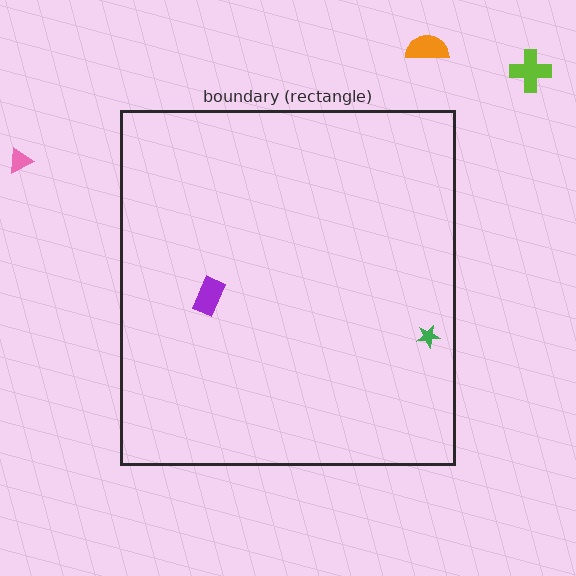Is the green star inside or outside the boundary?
Inside.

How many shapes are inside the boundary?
2 inside, 3 outside.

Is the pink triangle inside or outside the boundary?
Outside.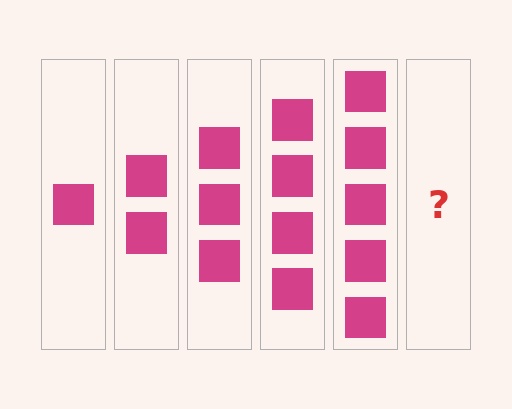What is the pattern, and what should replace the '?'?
The pattern is that each step adds one more square. The '?' should be 6 squares.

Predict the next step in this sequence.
The next step is 6 squares.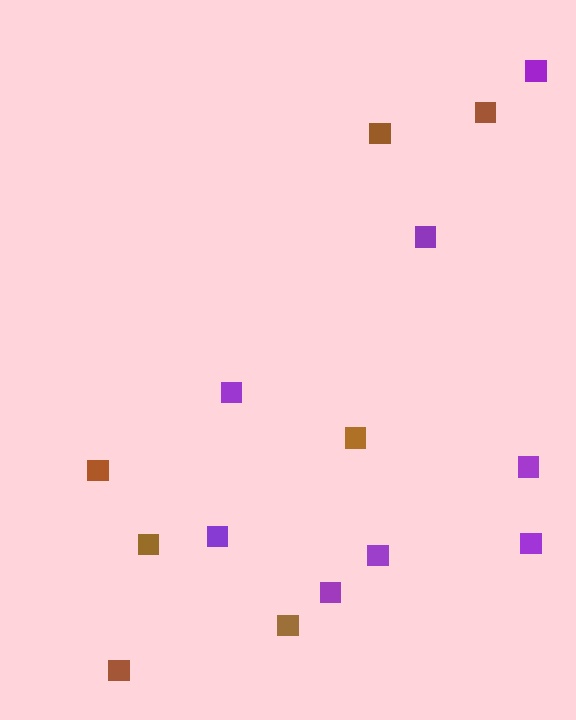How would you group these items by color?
There are 2 groups: one group of brown squares (7) and one group of purple squares (8).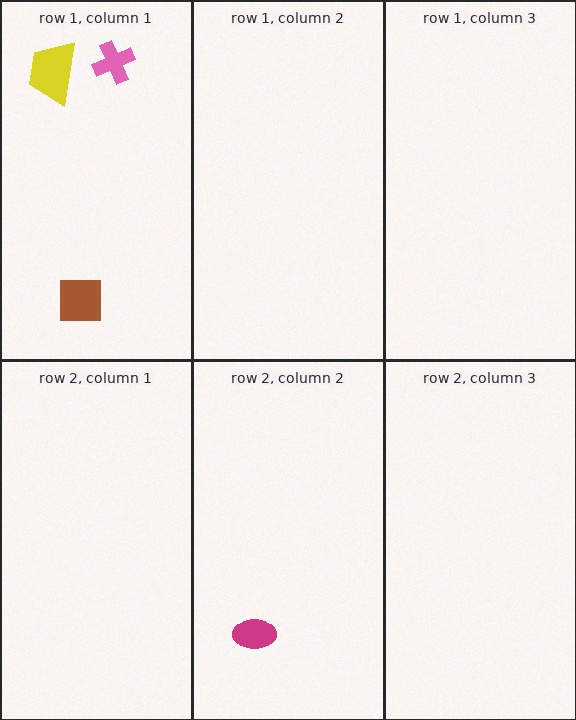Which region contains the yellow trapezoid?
The row 1, column 1 region.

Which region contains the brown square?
The row 1, column 1 region.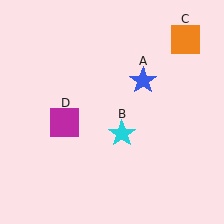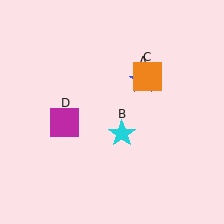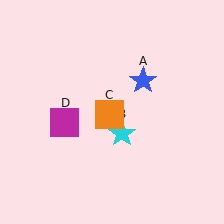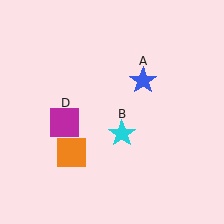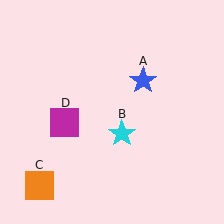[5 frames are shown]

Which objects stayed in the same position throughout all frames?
Blue star (object A) and cyan star (object B) and magenta square (object D) remained stationary.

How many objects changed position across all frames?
1 object changed position: orange square (object C).